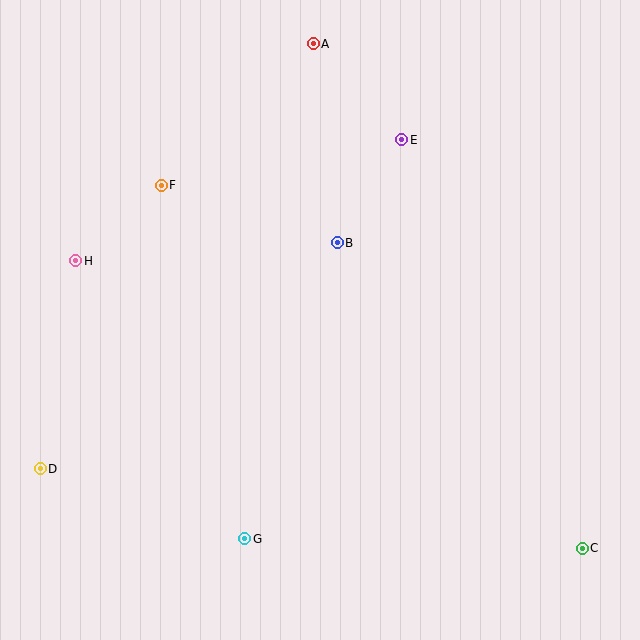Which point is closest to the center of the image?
Point B at (337, 243) is closest to the center.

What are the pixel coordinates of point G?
Point G is at (245, 539).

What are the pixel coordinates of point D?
Point D is at (40, 469).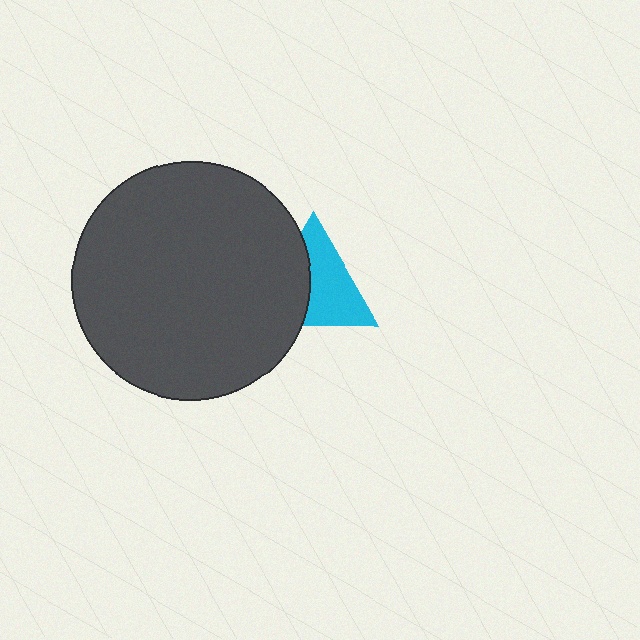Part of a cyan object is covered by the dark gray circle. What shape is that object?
It is a triangle.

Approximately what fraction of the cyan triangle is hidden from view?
Roughly 43% of the cyan triangle is hidden behind the dark gray circle.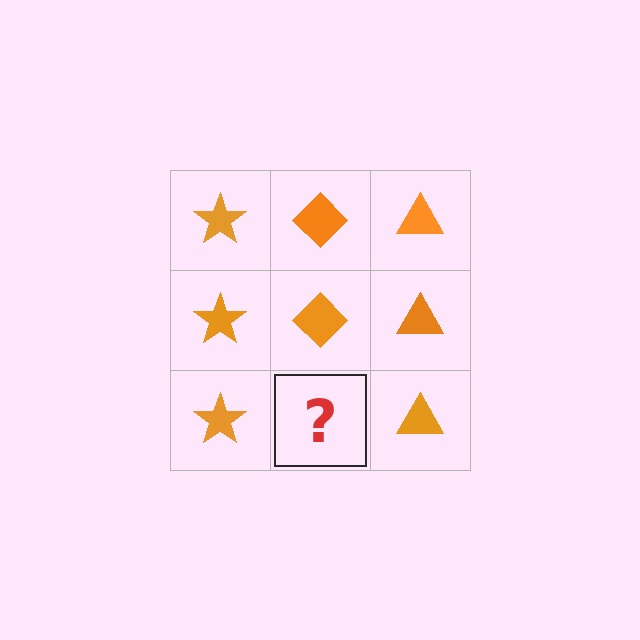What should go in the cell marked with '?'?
The missing cell should contain an orange diamond.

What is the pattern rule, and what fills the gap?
The rule is that each column has a consistent shape. The gap should be filled with an orange diamond.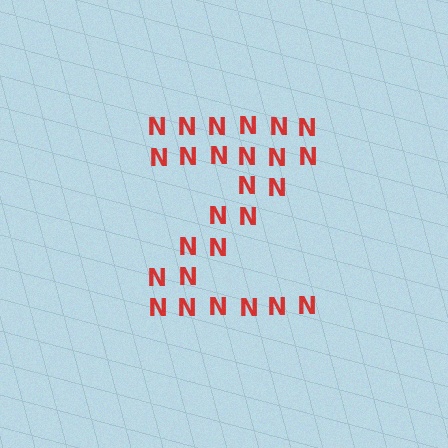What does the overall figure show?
The overall figure shows the letter Z.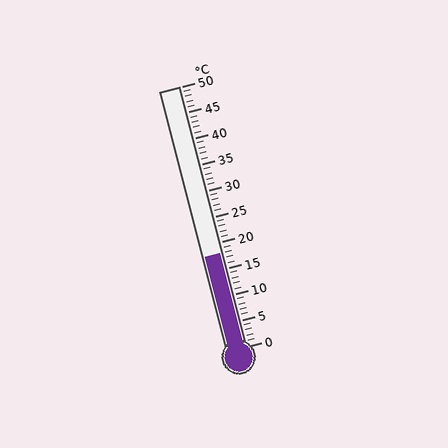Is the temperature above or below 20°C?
The temperature is below 20°C.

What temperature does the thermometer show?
The thermometer shows approximately 18°C.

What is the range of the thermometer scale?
The thermometer scale ranges from 0°C to 50°C.